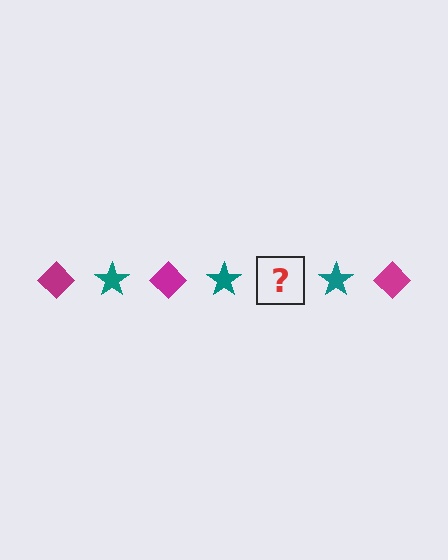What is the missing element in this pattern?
The missing element is a magenta diamond.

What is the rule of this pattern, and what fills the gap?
The rule is that the pattern alternates between magenta diamond and teal star. The gap should be filled with a magenta diamond.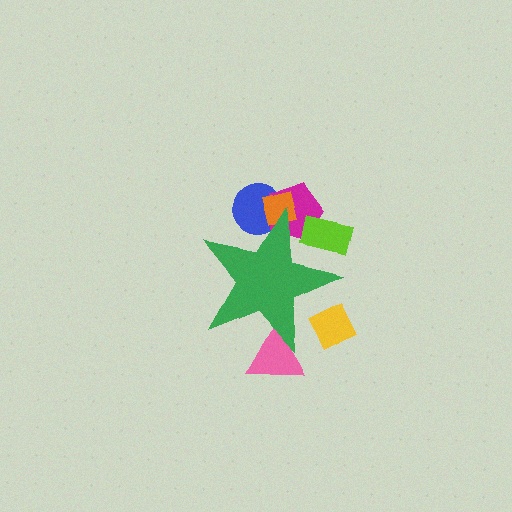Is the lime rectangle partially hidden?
Yes, the lime rectangle is partially hidden behind the green star.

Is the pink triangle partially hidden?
Yes, the pink triangle is partially hidden behind the green star.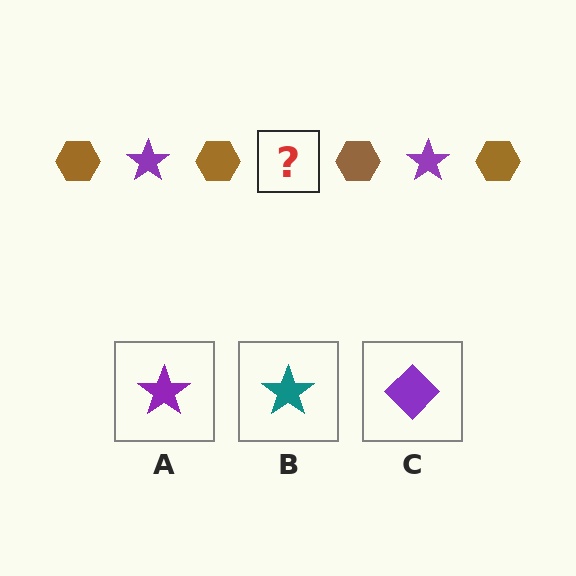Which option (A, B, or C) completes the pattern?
A.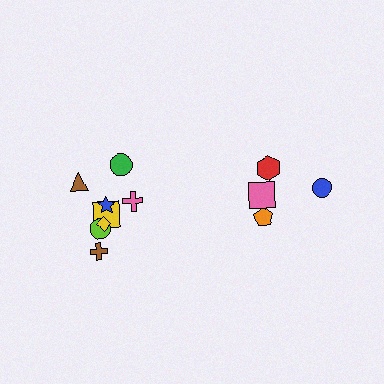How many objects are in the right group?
There are 4 objects.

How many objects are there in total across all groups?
There are 12 objects.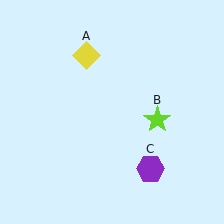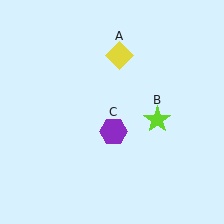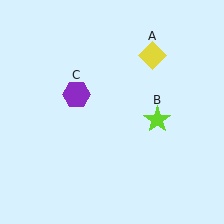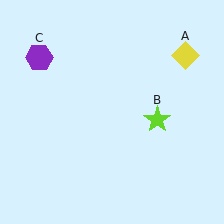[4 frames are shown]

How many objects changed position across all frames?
2 objects changed position: yellow diamond (object A), purple hexagon (object C).